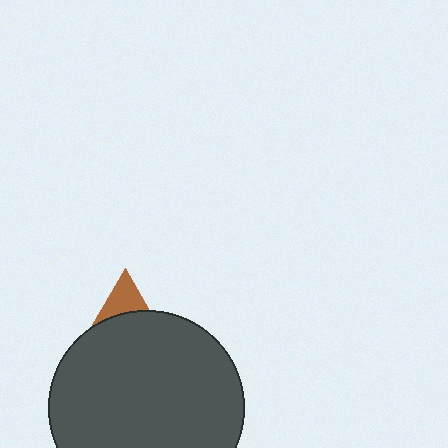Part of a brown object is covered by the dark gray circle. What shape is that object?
It is a triangle.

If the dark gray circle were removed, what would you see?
You would see the complete brown triangle.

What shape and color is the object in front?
The object in front is a dark gray circle.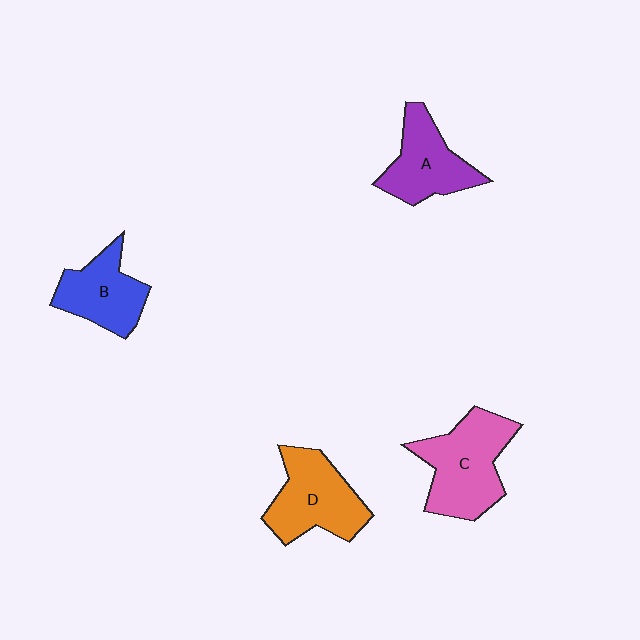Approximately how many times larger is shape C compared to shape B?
Approximately 1.4 times.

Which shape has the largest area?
Shape C (pink).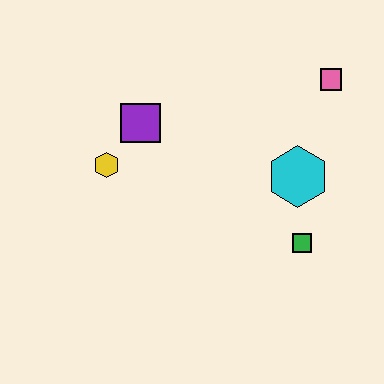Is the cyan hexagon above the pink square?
No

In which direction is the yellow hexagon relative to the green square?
The yellow hexagon is to the left of the green square.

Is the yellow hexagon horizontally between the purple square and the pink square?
No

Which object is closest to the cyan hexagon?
The green square is closest to the cyan hexagon.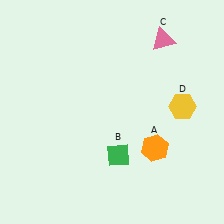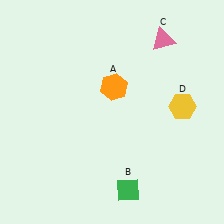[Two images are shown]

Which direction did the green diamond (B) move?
The green diamond (B) moved down.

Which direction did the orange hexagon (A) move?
The orange hexagon (A) moved up.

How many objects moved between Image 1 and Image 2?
2 objects moved between the two images.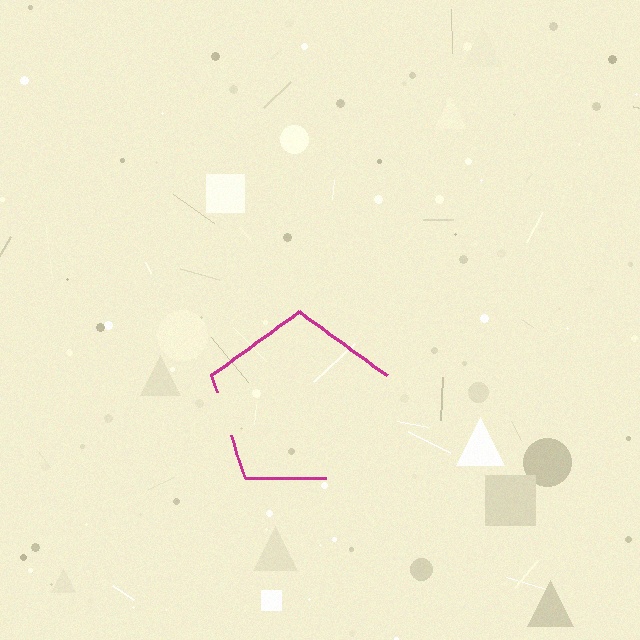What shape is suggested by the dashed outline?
The dashed outline suggests a pentagon.